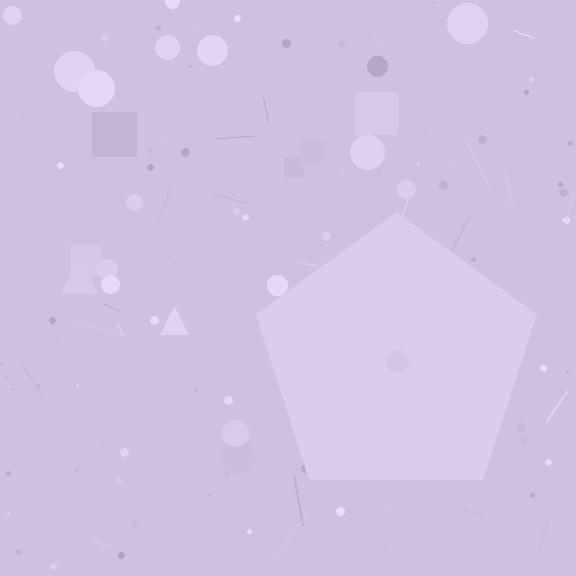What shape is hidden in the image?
A pentagon is hidden in the image.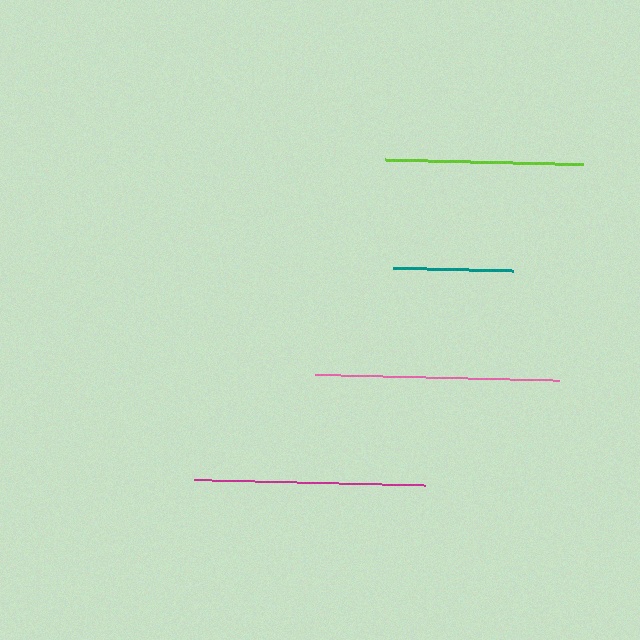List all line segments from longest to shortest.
From longest to shortest: pink, magenta, lime, teal.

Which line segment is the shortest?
The teal line is the shortest at approximately 121 pixels.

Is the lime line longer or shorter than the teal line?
The lime line is longer than the teal line.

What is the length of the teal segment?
The teal segment is approximately 121 pixels long.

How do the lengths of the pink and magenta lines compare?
The pink and magenta lines are approximately the same length.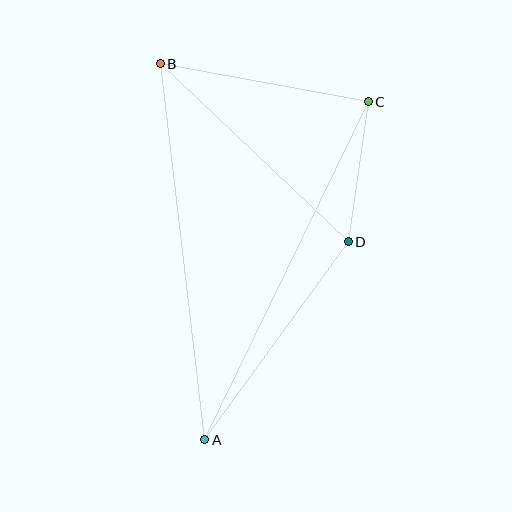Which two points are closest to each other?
Points C and D are closest to each other.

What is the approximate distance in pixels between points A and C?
The distance between A and C is approximately 376 pixels.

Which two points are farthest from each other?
Points A and B are farthest from each other.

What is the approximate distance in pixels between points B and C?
The distance between B and C is approximately 212 pixels.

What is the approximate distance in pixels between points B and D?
The distance between B and D is approximately 259 pixels.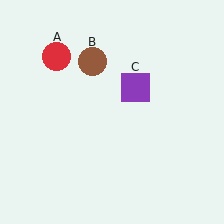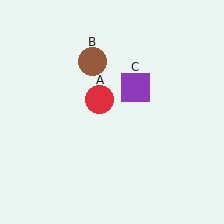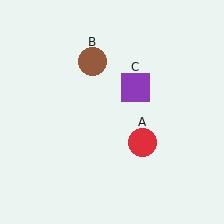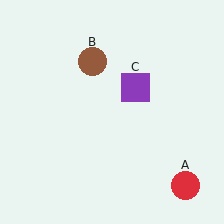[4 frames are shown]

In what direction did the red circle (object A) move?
The red circle (object A) moved down and to the right.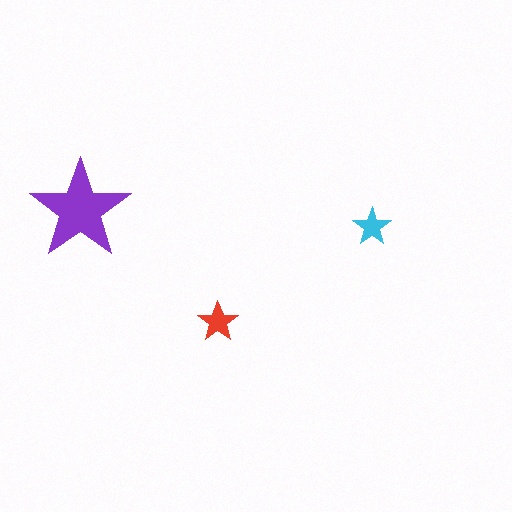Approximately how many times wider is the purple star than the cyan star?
About 2.5 times wider.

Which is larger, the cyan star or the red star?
The red one.